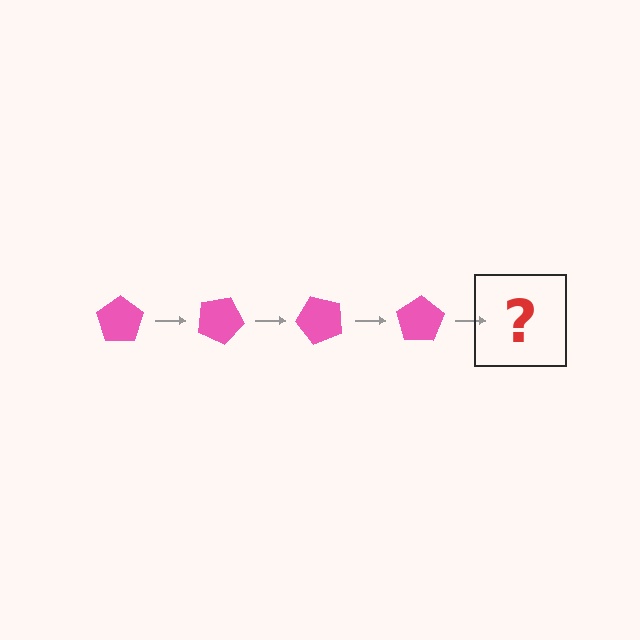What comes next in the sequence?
The next element should be a pink pentagon rotated 100 degrees.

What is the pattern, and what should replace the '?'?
The pattern is that the pentagon rotates 25 degrees each step. The '?' should be a pink pentagon rotated 100 degrees.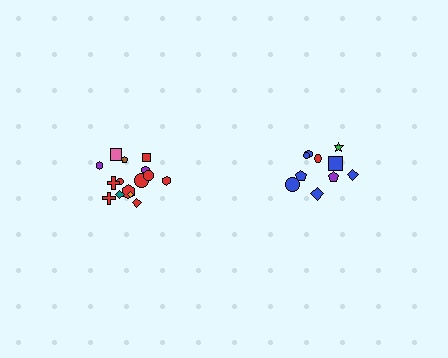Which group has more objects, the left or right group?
The left group.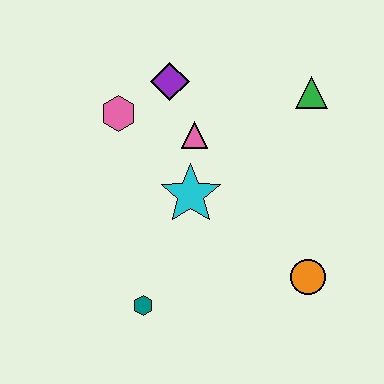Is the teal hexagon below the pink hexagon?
Yes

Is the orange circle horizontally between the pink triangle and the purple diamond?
No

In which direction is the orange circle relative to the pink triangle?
The orange circle is below the pink triangle.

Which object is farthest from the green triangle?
The teal hexagon is farthest from the green triangle.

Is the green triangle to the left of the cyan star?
No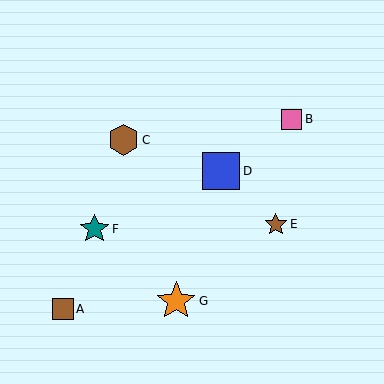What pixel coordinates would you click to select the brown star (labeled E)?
Click at (276, 224) to select the brown star E.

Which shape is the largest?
The orange star (labeled G) is the largest.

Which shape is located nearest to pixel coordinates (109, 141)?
The brown hexagon (labeled C) at (124, 140) is nearest to that location.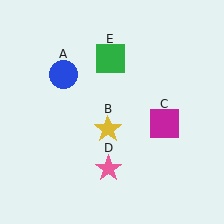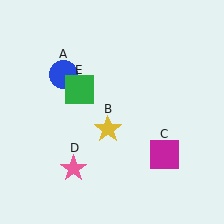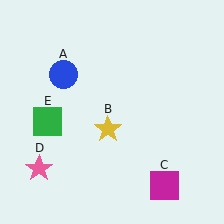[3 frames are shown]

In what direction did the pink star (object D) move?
The pink star (object D) moved left.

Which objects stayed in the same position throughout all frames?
Blue circle (object A) and yellow star (object B) remained stationary.